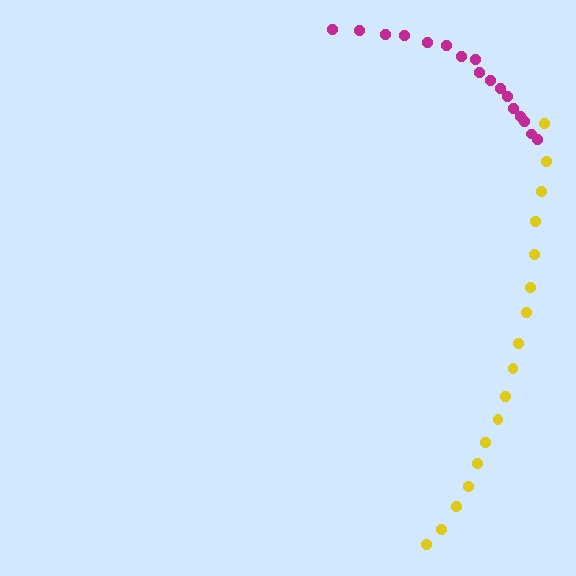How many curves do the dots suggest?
There are 2 distinct paths.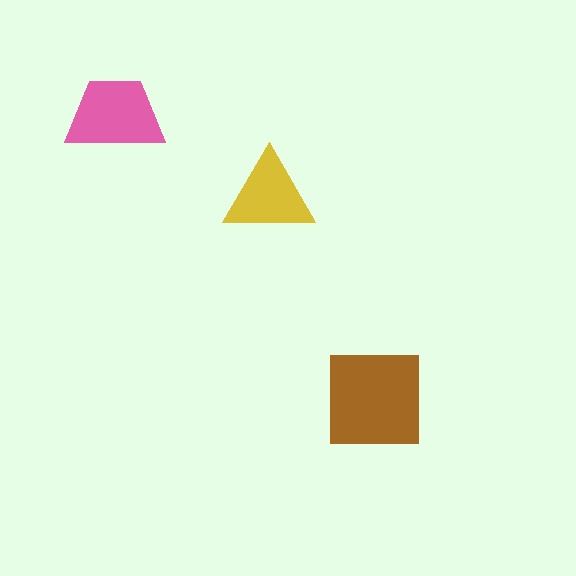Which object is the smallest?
The yellow triangle.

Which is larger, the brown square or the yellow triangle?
The brown square.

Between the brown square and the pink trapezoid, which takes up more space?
The brown square.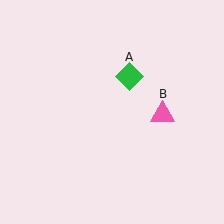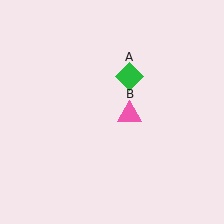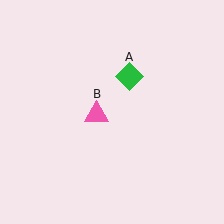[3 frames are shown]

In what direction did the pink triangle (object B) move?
The pink triangle (object B) moved left.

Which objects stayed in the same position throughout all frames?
Green diamond (object A) remained stationary.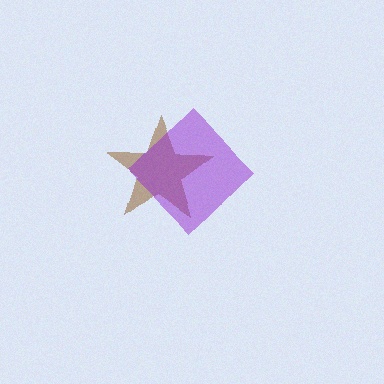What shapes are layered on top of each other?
The layered shapes are: a brown star, a purple diamond.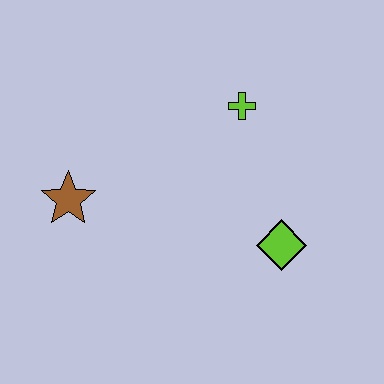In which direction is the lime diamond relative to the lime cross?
The lime diamond is below the lime cross.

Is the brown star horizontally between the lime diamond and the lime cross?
No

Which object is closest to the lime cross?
The lime diamond is closest to the lime cross.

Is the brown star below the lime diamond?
No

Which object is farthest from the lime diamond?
The brown star is farthest from the lime diamond.